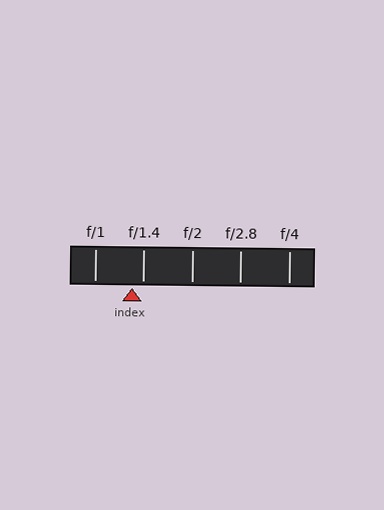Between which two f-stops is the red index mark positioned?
The index mark is between f/1 and f/1.4.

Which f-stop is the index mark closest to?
The index mark is closest to f/1.4.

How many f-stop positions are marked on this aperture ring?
There are 5 f-stop positions marked.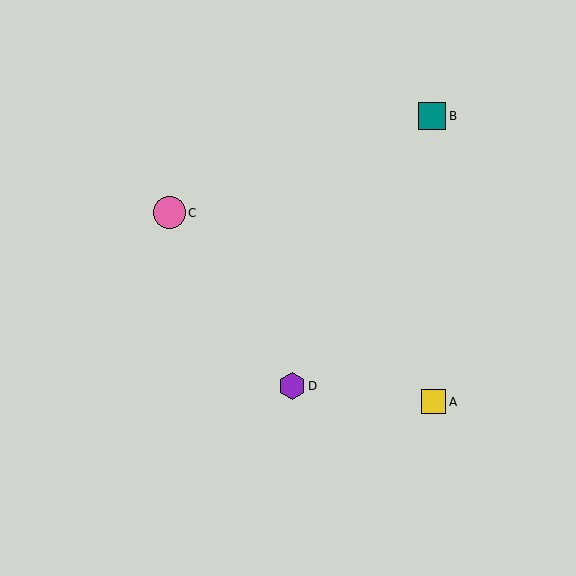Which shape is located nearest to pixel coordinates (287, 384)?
The purple hexagon (labeled D) at (292, 386) is nearest to that location.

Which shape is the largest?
The pink circle (labeled C) is the largest.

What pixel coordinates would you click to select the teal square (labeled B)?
Click at (432, 116) to select the teal square B.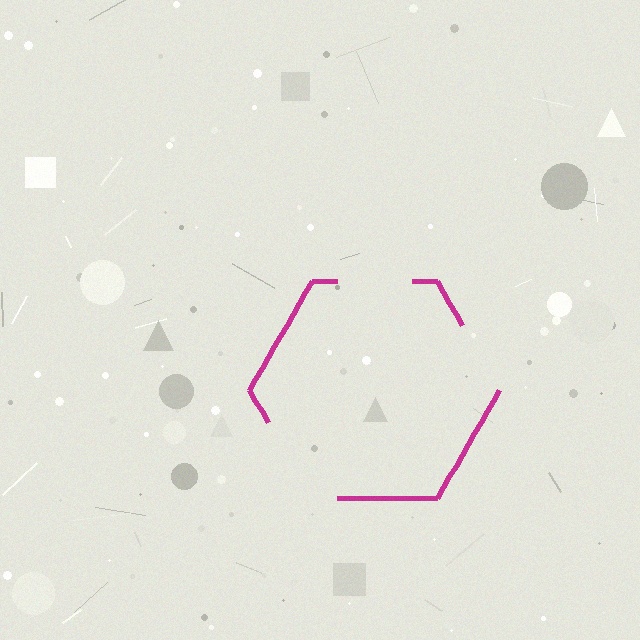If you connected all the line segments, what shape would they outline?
They would outline a hexagon.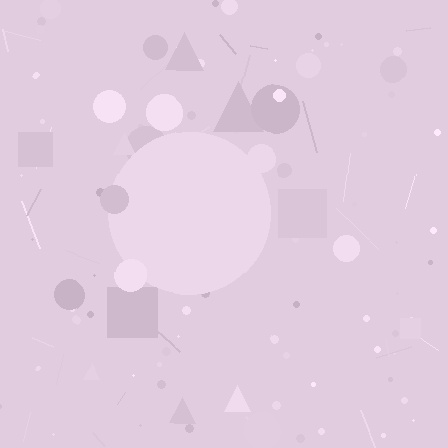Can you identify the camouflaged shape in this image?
The camouflaged shape is a circle.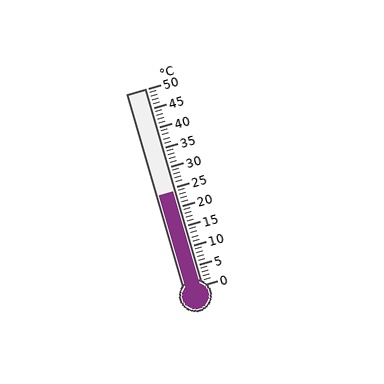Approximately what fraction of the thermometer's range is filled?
The thermometer is filled to approximately 50% of its range.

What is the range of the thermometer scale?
The thermometer scale ranges from 0°C to 50°C.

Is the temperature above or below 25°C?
The temperature is below 25°C.